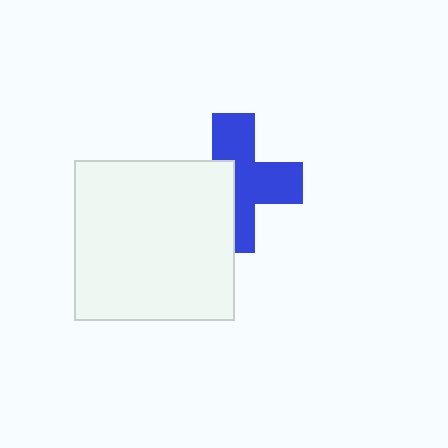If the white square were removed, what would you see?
You would see the complete blue cross.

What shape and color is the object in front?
The object in front is a white square.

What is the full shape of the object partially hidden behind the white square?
The partially hidden object is a blue cross.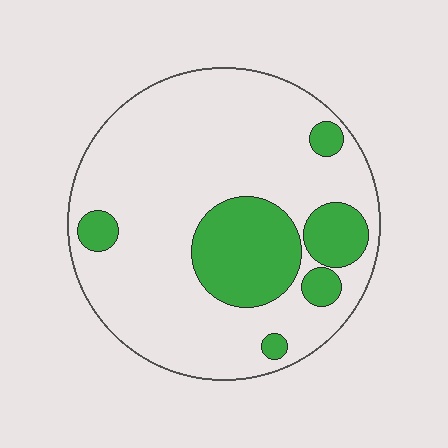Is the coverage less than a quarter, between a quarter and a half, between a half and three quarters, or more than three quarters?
Less than a quarter.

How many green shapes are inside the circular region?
6.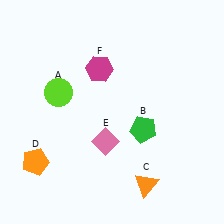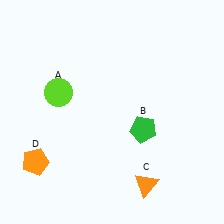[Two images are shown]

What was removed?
The pink diamond (E), the magenta hexagon (F) were removed in Image 2.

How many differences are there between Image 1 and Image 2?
There are 2 differences between the two images.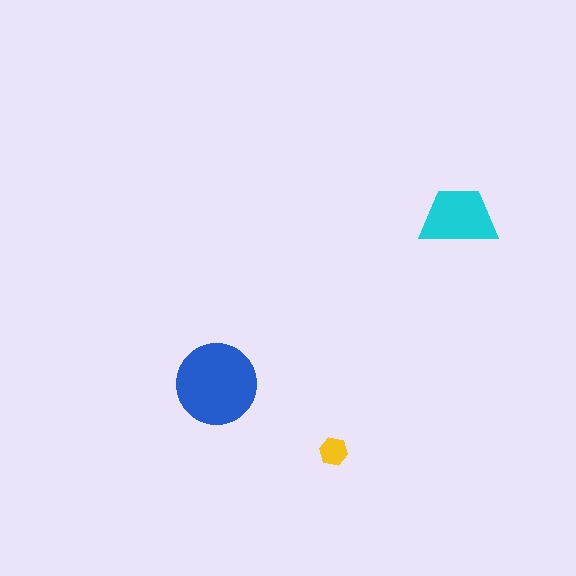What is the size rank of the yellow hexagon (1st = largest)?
3rd.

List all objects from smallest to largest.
The yellow hexagon, the cyan trapezoid, the blue circle.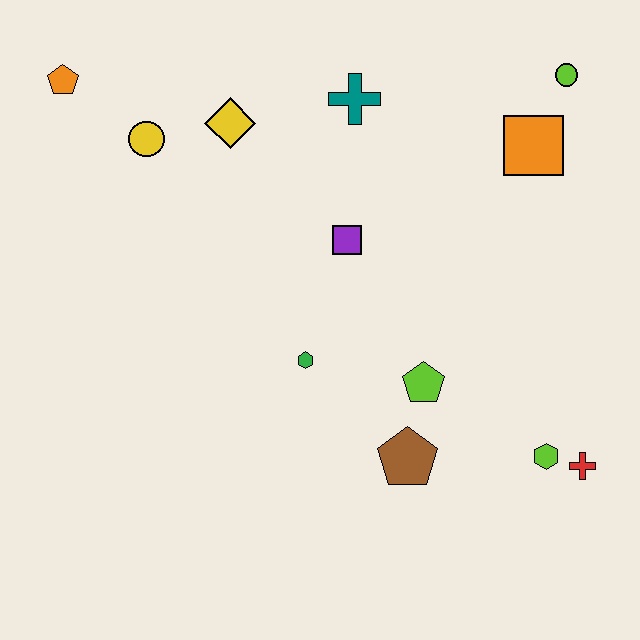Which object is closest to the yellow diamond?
The yellow circle is closest to the yellow diamond.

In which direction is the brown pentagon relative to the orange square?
The brown pentagon is below the orange square.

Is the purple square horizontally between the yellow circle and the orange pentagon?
No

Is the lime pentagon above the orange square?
No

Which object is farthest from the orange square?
The orange pentagon is farthest from the orange square.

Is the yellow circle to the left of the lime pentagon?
Yes